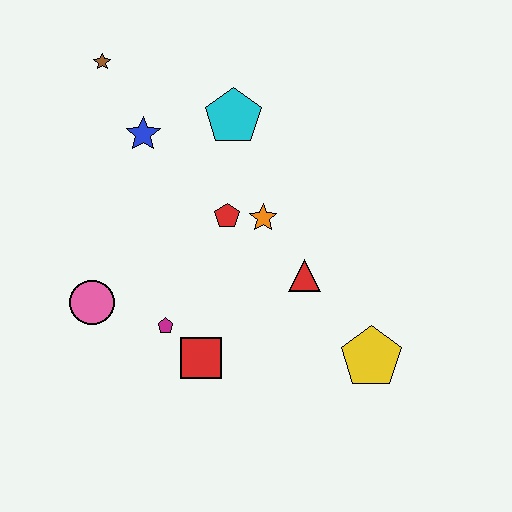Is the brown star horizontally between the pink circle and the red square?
Yes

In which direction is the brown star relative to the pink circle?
The brown star is above the pink circle.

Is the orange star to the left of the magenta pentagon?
No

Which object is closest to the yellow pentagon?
The red triangle is closest to the yellow pentagon.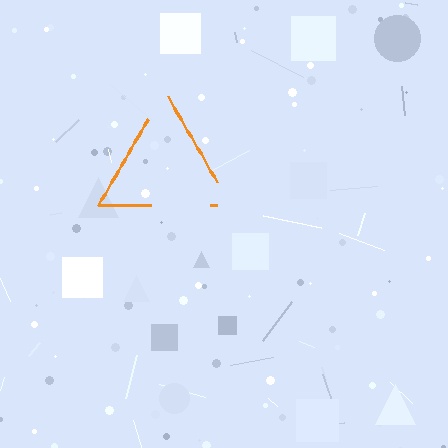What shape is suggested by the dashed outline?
The dashed outline suggests a triangle.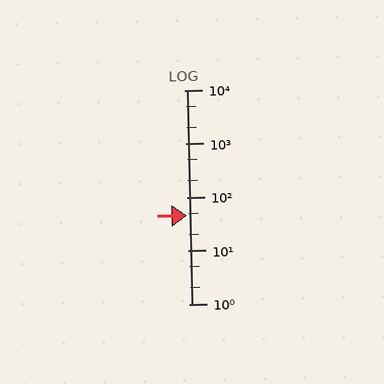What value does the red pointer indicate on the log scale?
The pointer indicates approximately 45.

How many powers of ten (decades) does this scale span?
The scale spans 4 decades, from 1 to 10000.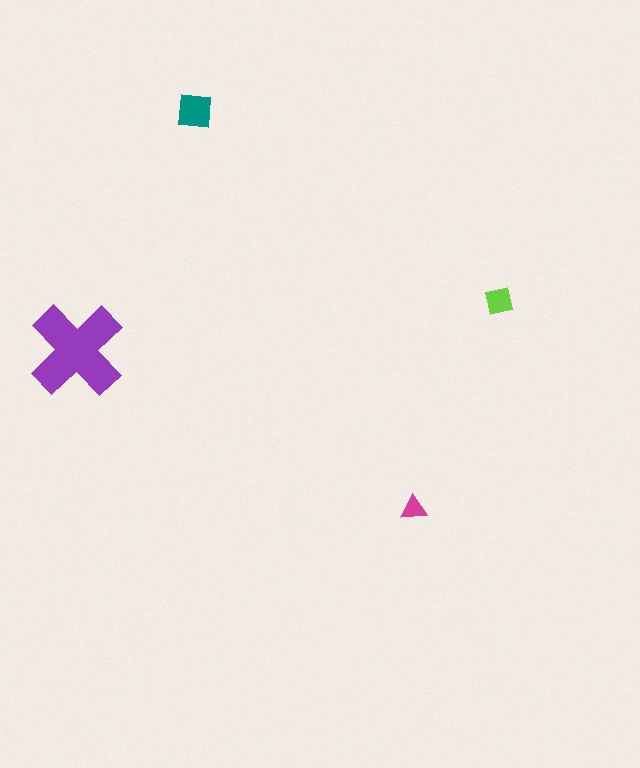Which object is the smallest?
The magenta triangle.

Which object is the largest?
The purple cross.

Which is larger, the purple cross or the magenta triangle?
The purple cross.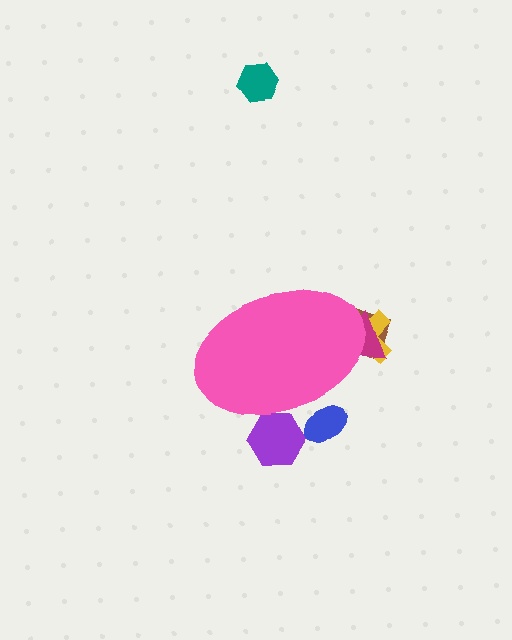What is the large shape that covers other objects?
A pink ellipse.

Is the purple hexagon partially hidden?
Yes, the purple hexagon is partially hidden behind the pink ellipse.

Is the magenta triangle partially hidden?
Yes, the magenta triangle is partially hidden behind the pink ellipse.